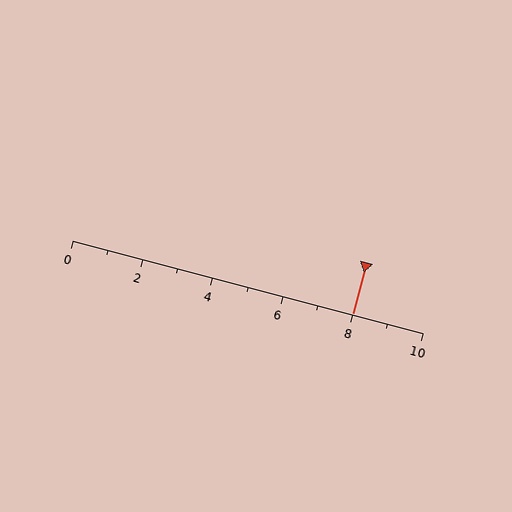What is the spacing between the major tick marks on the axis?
The major ticks are spaced 2 apart.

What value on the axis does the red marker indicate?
The marker indicates approximately 8.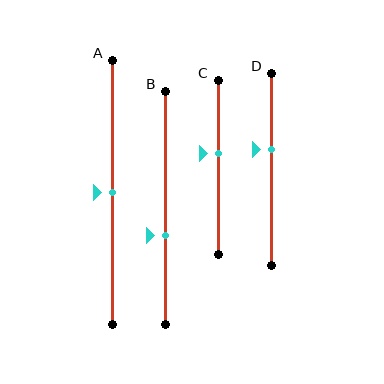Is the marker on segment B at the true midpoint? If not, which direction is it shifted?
No, the marker on segment B is shifted downward by about 12% of the segment length.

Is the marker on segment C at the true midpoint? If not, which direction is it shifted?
No, the marker on segment C is shifted upward by about 8% of the segment length.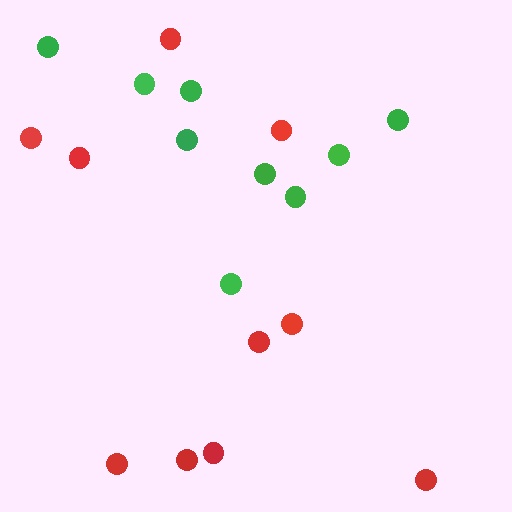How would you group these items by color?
There are 2 groups: one group of red circles (10) and one group of green circles (9).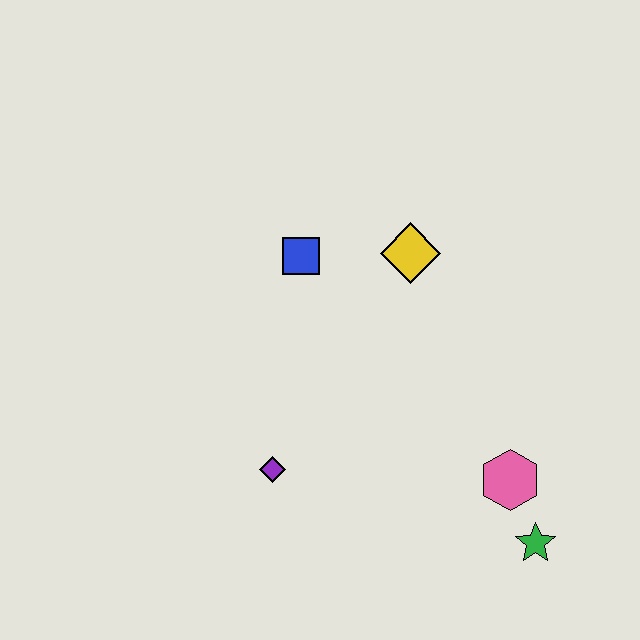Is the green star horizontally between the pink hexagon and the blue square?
No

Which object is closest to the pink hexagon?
The green star is closest to the pink hexagon.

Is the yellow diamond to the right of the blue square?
Yes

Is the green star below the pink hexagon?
Yes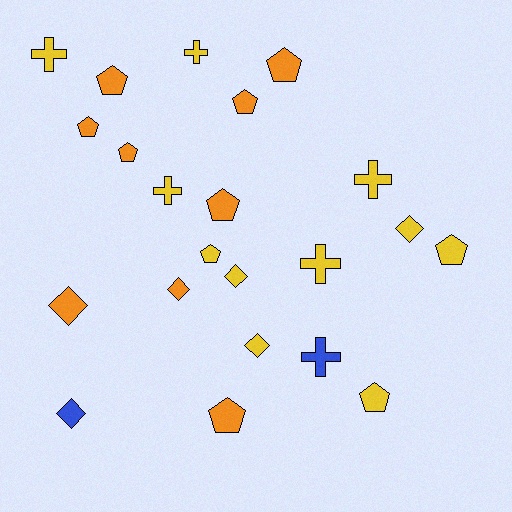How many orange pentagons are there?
There are 7 orange pentagons.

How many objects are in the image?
There are 22 objects.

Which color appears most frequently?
Yellow, with 11 objects.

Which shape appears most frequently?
Pentagon, with 10 objects.